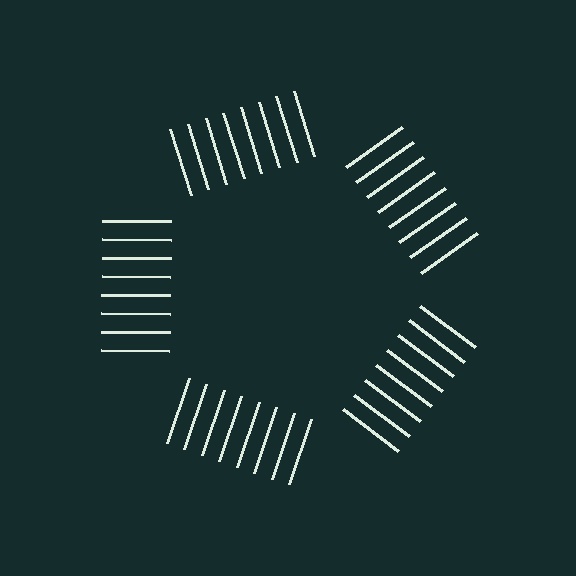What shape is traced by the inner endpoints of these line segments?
An illusory pentagon — the line segments terminate on its edges but no continuous stroke is drawn.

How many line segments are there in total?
40 — 8 along each of the 5 edges.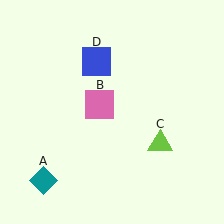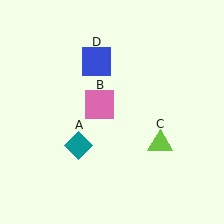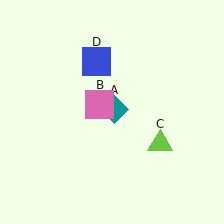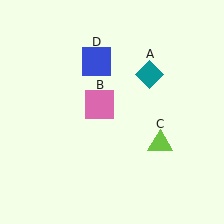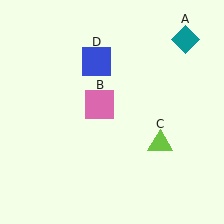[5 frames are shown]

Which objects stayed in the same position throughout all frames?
Pink square (object B) and lime triangle (object C) and blue square (object D) remained stationary.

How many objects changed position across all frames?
1 object changed position: teal diamond (object A).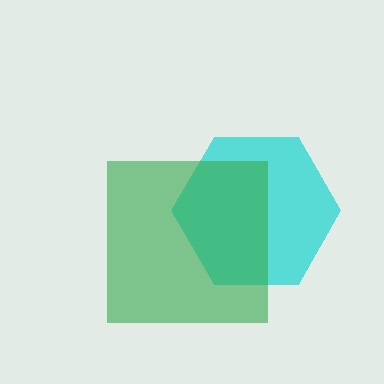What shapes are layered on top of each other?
The layered shapes are: a cyan hexagon, a green square.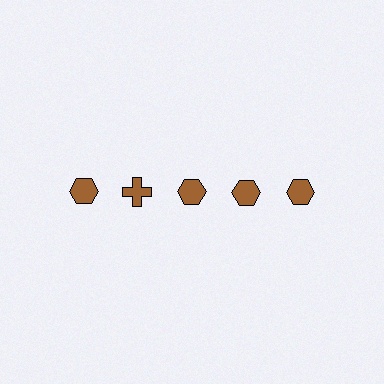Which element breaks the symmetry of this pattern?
The brown cross in the top row, second from left column breaks the symmetry. All other shapes are brown hexagons.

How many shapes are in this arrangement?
There are 5 shapes arranged in a grid pattern.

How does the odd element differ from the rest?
It has a different shape: cross instead of hexagon.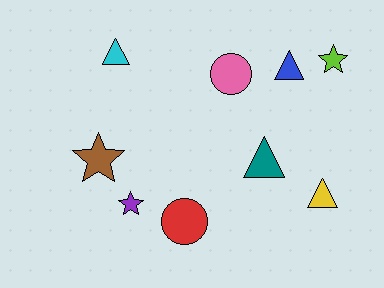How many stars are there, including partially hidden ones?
There are 3 stars.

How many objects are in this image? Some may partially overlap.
There are 9 objects.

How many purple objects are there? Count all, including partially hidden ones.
There is 1 purple object.